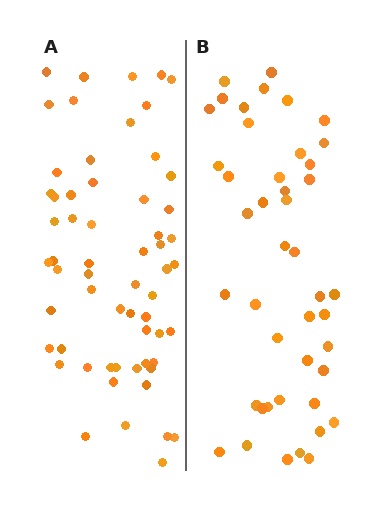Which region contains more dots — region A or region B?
Region A (the left region) has more dots.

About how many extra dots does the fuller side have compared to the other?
Region A has approximately 15 more dots than region B.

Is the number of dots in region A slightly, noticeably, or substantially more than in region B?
Region A has noticeably more, but not dramatically so. The ratio is roughly 1.4 to 1.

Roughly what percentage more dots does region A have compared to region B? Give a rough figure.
About 35% more.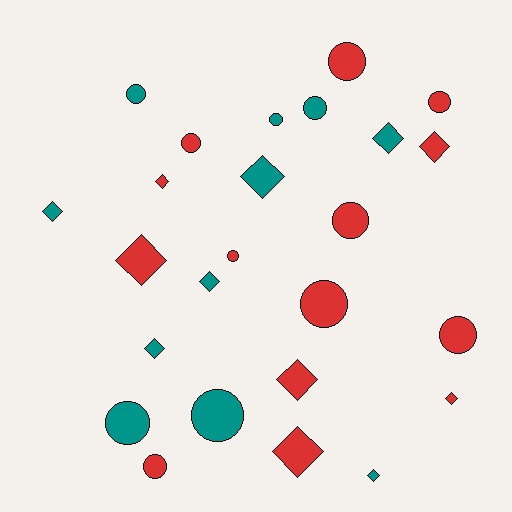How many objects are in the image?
There are 25 objects.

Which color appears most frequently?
Red, with 14 objects.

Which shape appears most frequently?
Circle, with 13 objects.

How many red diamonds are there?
There are 6 red diamonds.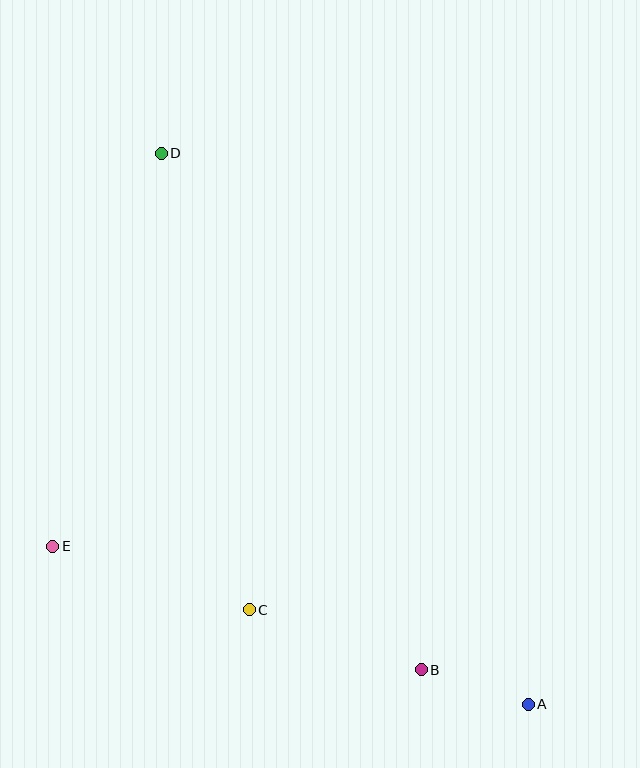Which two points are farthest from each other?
Points A and D are farthest from each other.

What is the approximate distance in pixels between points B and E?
The distance between B and E is approximately 389 pixels.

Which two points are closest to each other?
Points A and B are closest to each other.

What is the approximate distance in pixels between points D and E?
The distance between D and E is approximately 408 pixels.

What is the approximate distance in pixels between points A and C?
The distance between A and C is approximately 295 pixels.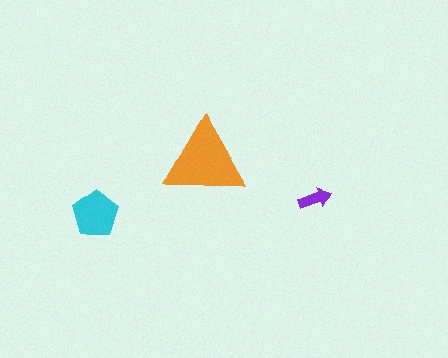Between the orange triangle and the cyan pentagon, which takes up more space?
The orange triangle.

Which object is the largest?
The orange triangle.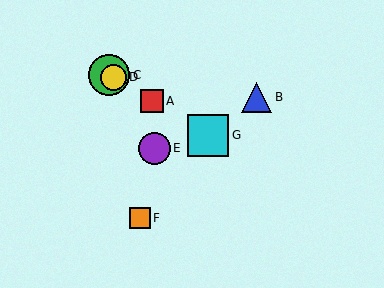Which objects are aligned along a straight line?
Objects A, C, D, G are aligned along a straight line.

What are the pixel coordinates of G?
Object G is at (208, 135).